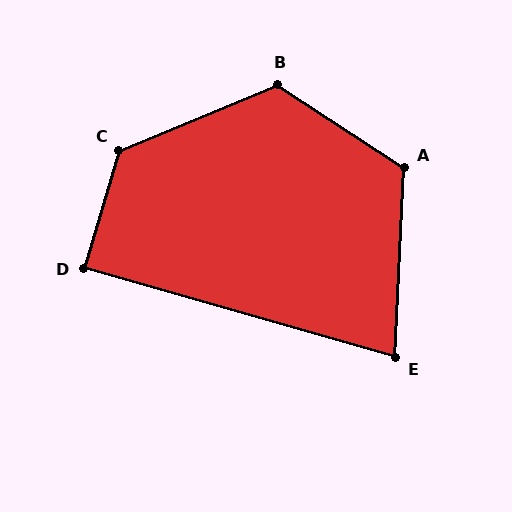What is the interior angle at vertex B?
Approximately 124 degrees (obtuse).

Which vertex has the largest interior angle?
C, at approximately 129 degrees.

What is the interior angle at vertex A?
Approximately 121 degrees (obtuse).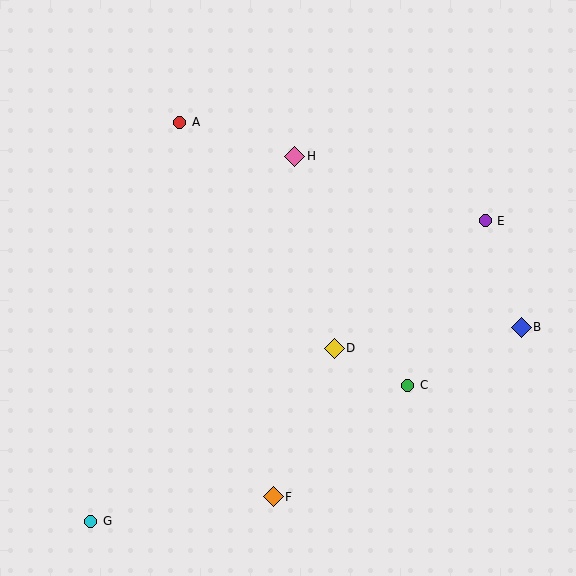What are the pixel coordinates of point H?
Point H is at (295, 156).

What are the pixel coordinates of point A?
Point A is at (180, 122).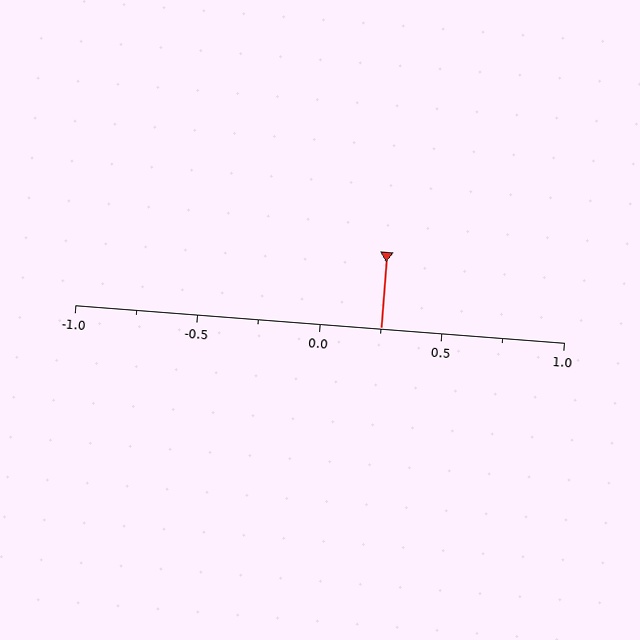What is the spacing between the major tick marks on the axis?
The major ticks are spaced 0.5 apart.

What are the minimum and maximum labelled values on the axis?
The axis runs from -1.0 to 1.0.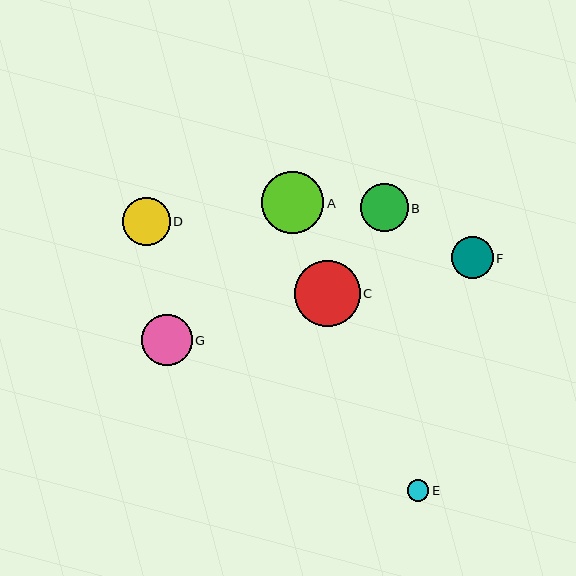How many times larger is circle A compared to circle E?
Circle A is approximately 2.8 times the size of circle E.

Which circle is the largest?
Circle C is the largest with a size of approximately 66 pixels.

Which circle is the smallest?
Circle E is the smallest with a size of approximately 22 pixels.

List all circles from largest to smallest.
From largest to smallest: C, A, G, B, D, F, E.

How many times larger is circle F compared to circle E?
Circle F is approximately 1.9 times the size of circle E.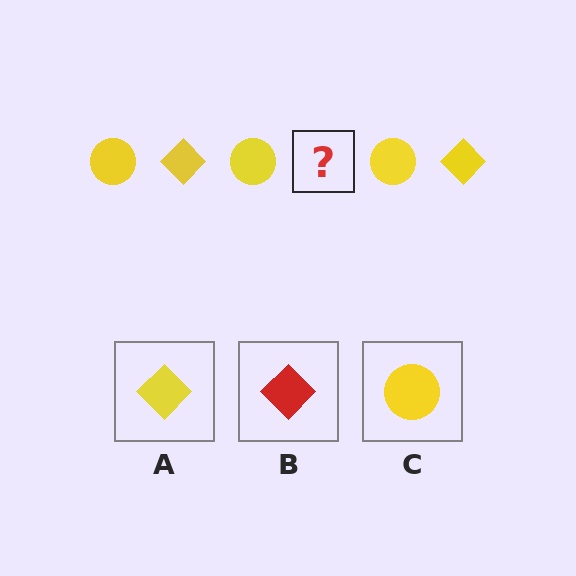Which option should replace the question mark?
Option A.